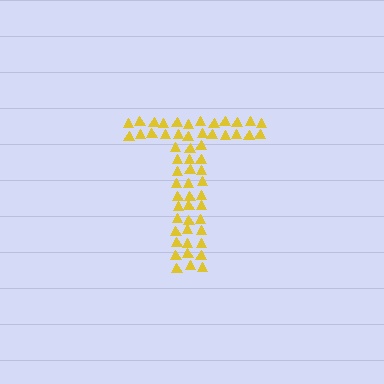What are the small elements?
The small elements are triangles.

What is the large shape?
The large shape is the letter T.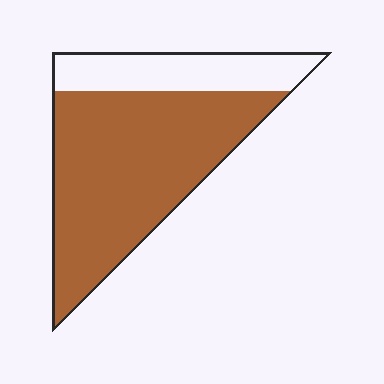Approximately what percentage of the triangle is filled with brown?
Approximately 75%.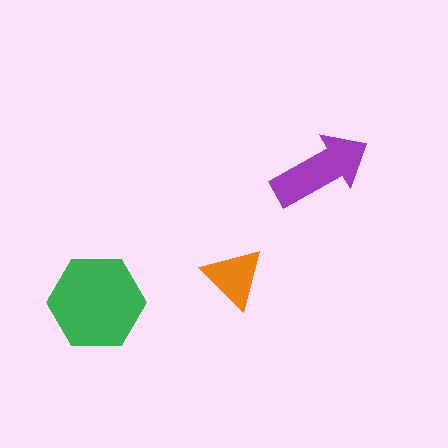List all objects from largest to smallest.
The green hexagon, the purple arrow, the orange triangle.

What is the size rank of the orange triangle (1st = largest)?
3rd.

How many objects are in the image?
There are 3 objects in the image.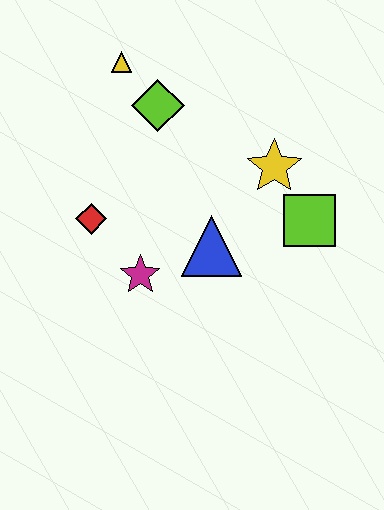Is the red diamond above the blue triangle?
Yes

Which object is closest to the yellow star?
The lime square is closest to the yellow star.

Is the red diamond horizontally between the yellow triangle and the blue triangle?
No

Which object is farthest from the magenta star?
The yellow triangle is farthest from the magenta star.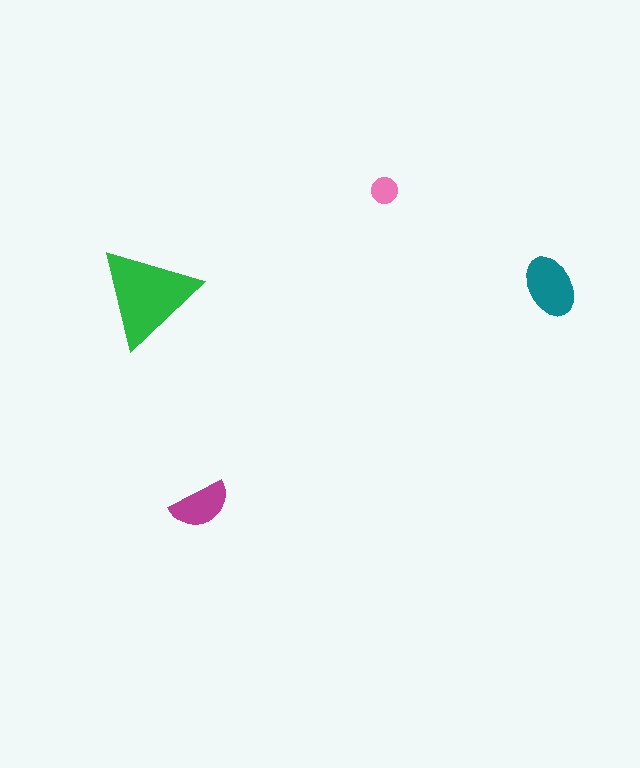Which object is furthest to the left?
The green triangle is leftmost.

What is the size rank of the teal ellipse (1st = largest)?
2nd.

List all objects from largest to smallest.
The green triangle, the teal ellipse, the magenta semicircle, the pink circle.